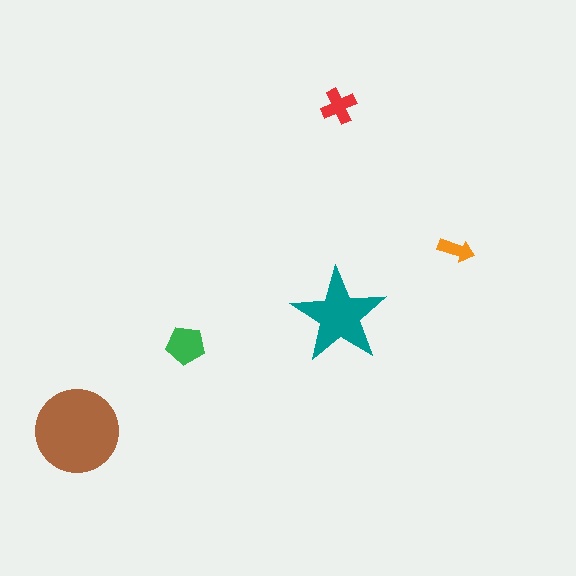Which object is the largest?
The brown circle.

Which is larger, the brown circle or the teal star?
The brown circle.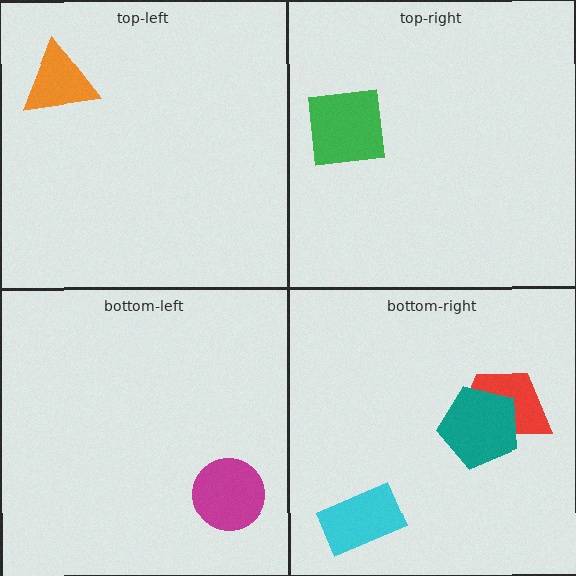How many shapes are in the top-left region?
1.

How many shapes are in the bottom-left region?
1.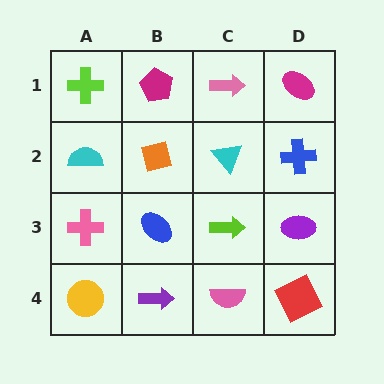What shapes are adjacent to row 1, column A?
A cyan semicircle (row 2, column A), a magenta pentagon (row 1, column B).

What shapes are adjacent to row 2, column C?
A pink arrow (row 1, column C), a lime arrow (row 3, column C), an orange square (row 2, column B), a blue cross (row 2, column D).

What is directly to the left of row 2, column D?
A cyan triangle.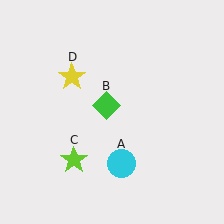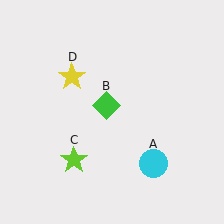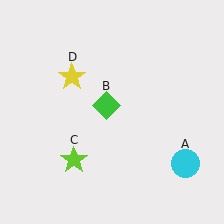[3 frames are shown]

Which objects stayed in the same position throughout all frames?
Green diamond (object B) and lime star (object C) and yellow star (object D) remained stationary.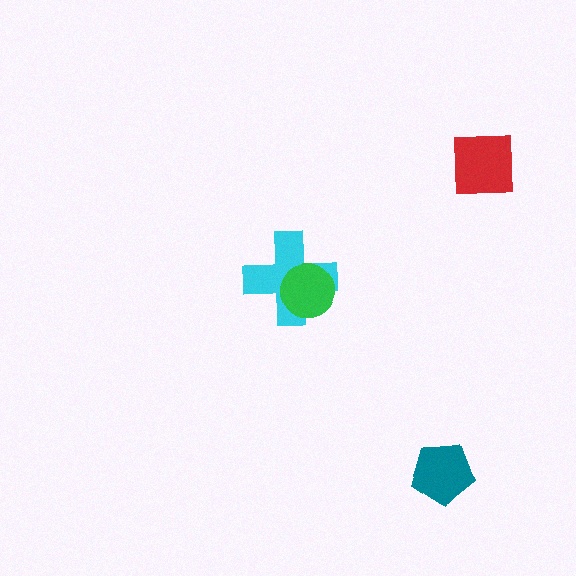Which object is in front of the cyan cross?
The green circle is in front of the cyan cross.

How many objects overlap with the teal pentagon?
0 objects overlap with the teal pentagon.